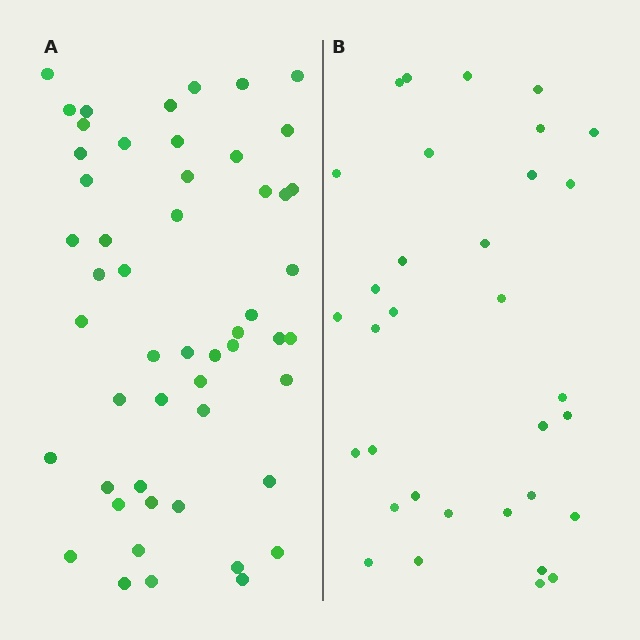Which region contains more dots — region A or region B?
Region A (the left region) has more dots.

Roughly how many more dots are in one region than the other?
Region A has approximately 20 more dots than region B.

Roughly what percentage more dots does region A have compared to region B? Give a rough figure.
About 60% more.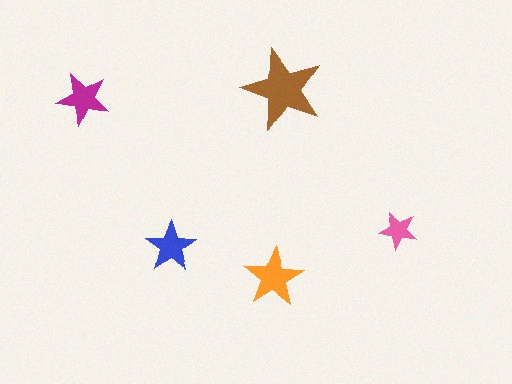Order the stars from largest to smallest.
the brown one, the orange one, the magenta one, the blue one, the pink one.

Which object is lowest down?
The orange star is bottommost.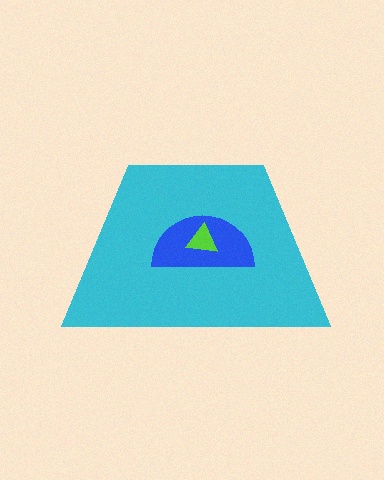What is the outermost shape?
The cyan trapezoid.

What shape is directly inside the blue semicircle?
The lime triangle.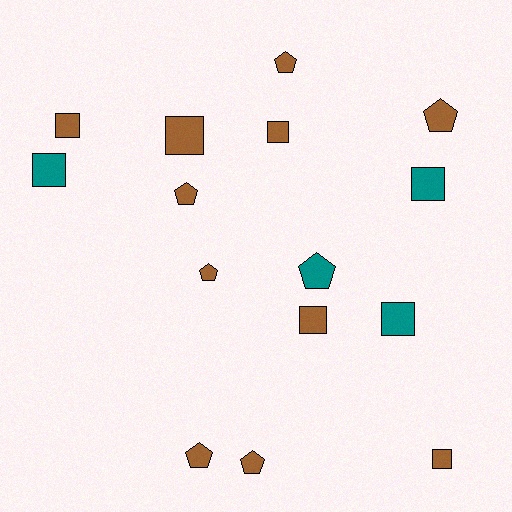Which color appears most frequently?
Brown, with 11 objects.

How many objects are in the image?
There are 15 objects.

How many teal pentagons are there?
There is 1 teal pentagon.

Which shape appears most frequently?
Square, with 8 objects.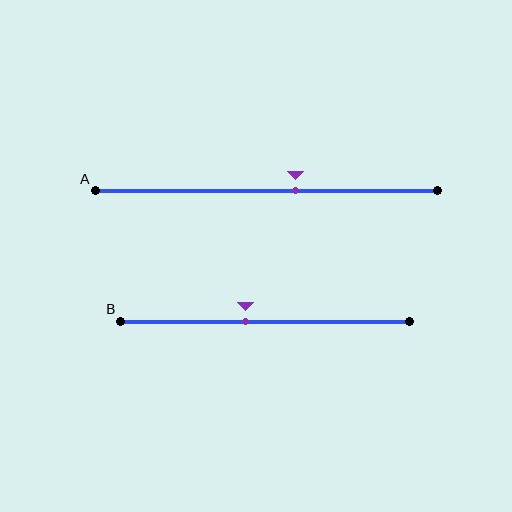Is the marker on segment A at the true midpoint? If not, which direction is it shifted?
No, the marker on segment A is shifted to the right by about 9% of the segment length.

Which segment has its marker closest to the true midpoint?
Segment B has its marker closest to the true midpoint.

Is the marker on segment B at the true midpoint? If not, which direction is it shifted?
No, the marker on segment B is shifted to the left by about 7% of the segment length.